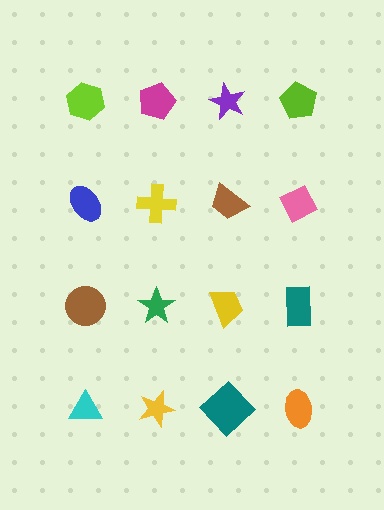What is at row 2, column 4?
A pink diamond.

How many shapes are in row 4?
4 shapes.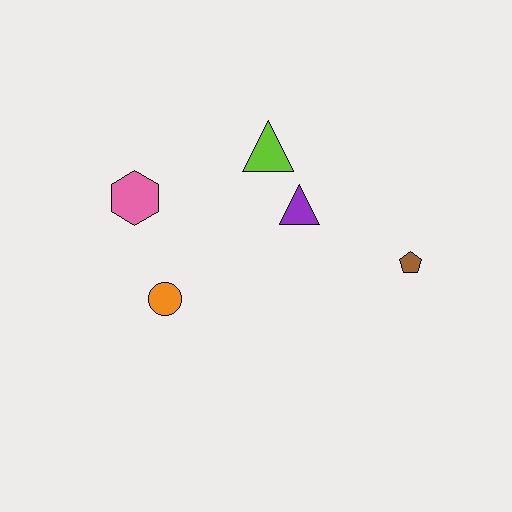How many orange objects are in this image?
There is 1 orange object.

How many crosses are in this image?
There are no crosses.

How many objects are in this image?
There are 5 objects.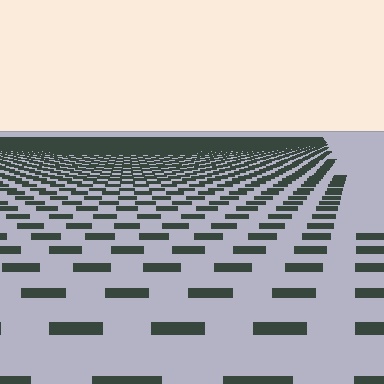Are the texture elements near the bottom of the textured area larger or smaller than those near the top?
Larger. Near the bottom, elements are closer to the viewer and appear at a bigger on-screen size.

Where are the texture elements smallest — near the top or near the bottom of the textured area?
Near the top.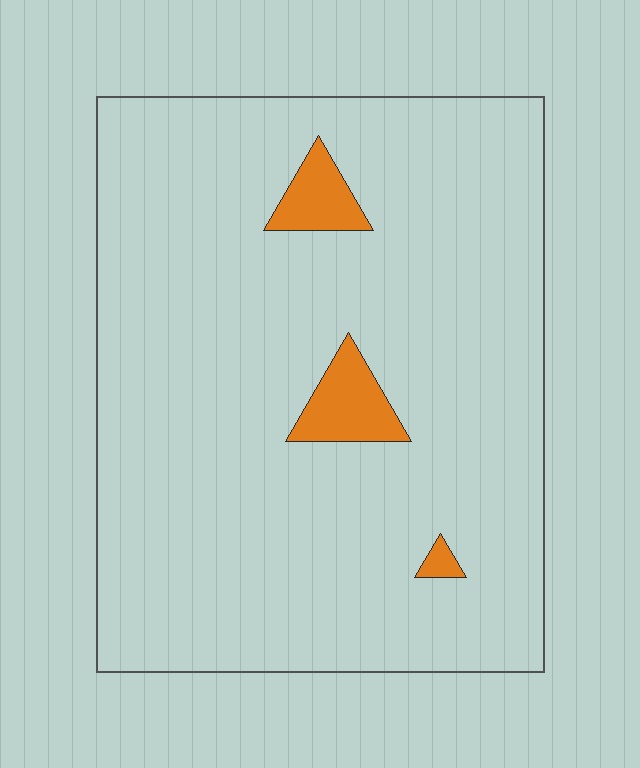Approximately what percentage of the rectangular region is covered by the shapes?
Approximately 5%.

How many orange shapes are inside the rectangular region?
3.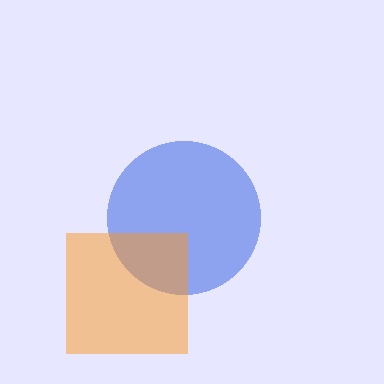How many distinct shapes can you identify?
There are 2 distinct shapes: a blue circle, an orange square.